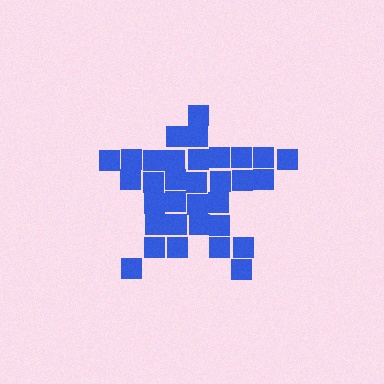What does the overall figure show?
The overall figure shows a star.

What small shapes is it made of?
It is made of small squares.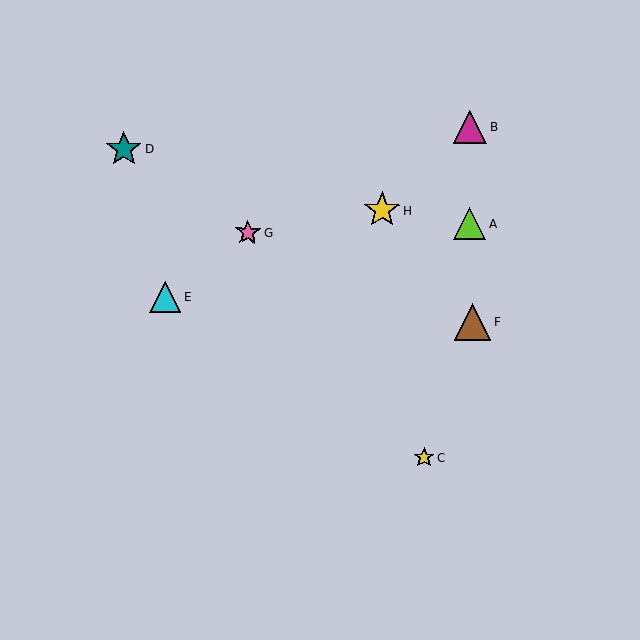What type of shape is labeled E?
Shape E is a cyan triangle.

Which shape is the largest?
The brown triangle (labeled F) is the largest.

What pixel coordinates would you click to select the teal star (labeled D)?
Click at (124, 149) to select the teal star D.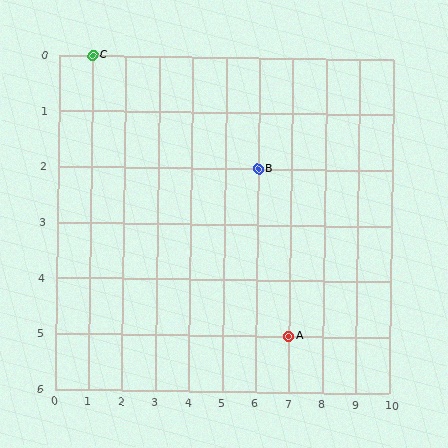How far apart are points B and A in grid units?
Points B and A are 1 column and 3 rows apart (about 3.2 grid units diagonally).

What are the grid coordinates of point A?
Point A is at grid coordinates (7, 5).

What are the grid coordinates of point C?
Point C is at grid coordinates (1, 0).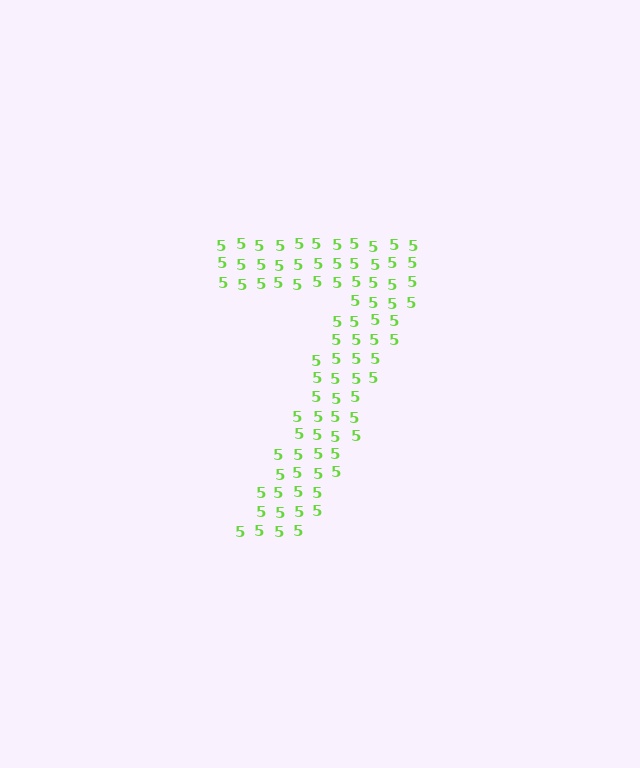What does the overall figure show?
The overall figure shows the digit 7.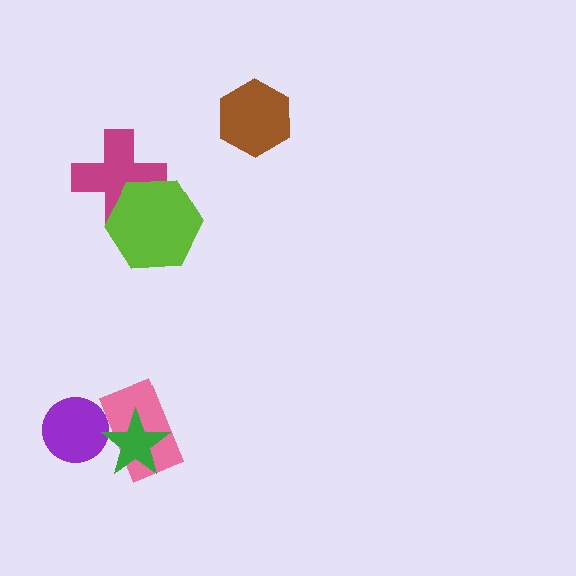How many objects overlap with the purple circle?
2 objects overlap with the purple circle.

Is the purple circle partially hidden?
Yes, it is partially covered by another shape.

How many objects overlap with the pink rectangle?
2 objects overlap with the pink rectangle.